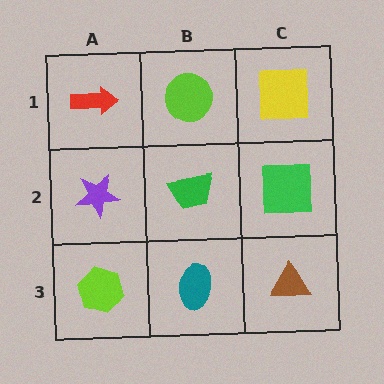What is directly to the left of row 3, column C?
A teal ellipse.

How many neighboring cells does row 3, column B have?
3.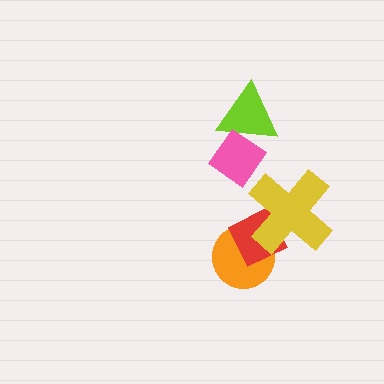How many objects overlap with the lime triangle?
1 object overlaps with the lime triangle.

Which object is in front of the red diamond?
The yellow cross is in front of the red diamond.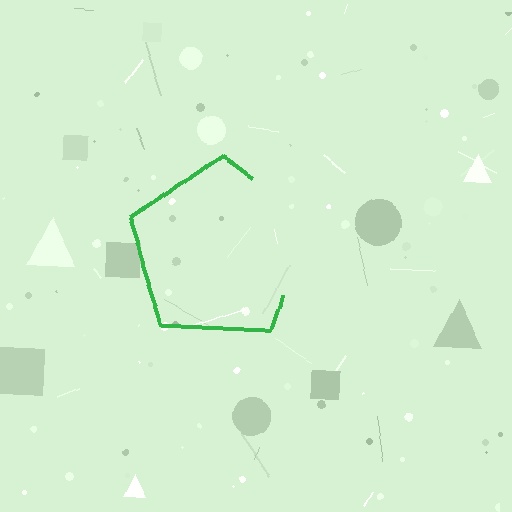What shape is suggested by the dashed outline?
The dashed outline suggests a pentagon.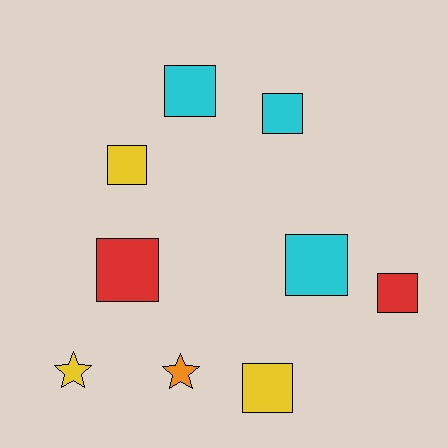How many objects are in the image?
There are 9 objects.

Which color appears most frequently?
Cyan, with 3 objects.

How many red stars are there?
There are no red stars.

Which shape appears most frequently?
Square, with 7 objects.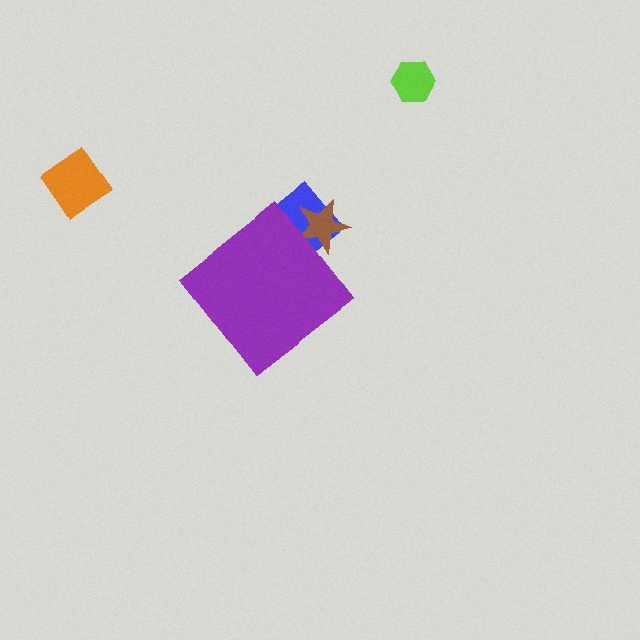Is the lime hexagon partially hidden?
No, the lime hexagon is fully visible.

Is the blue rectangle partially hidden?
Yes, the blue rectangle is partially hidden behind the purple diamond.